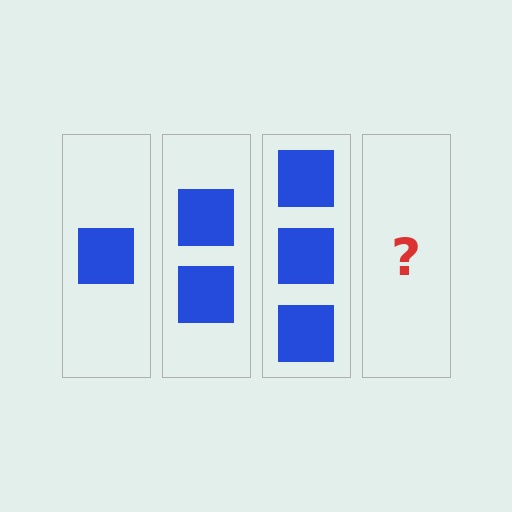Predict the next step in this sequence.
The next step is 4 squares.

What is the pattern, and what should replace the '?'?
The pattern is that each step adds one more square. The '?' should be 4 squares.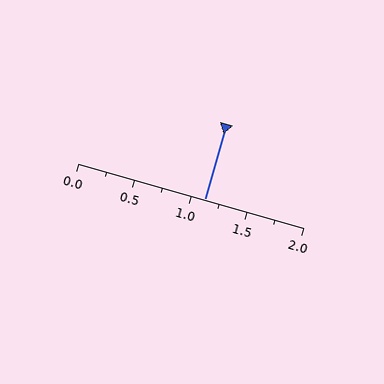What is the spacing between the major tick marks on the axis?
The major ticks are spaced 0.5 apart.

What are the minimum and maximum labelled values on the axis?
The axis runs from 0.0 to 2.0.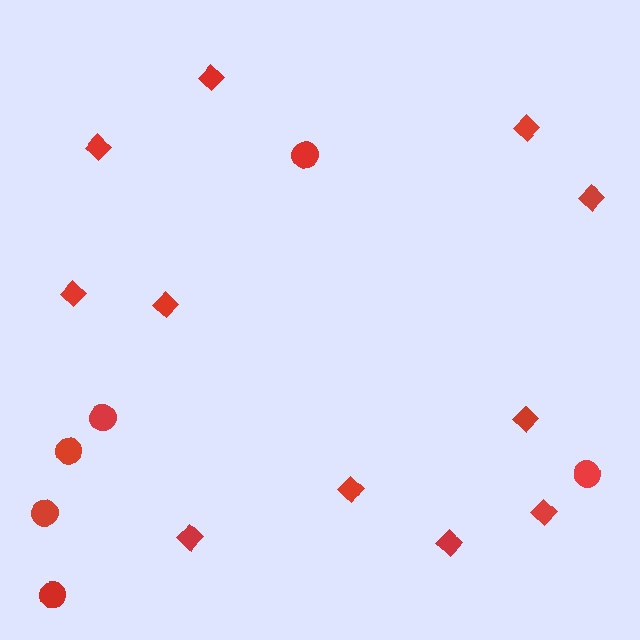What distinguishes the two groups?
There are 2 groups: one group of circles (6) and one group of diamonds (11).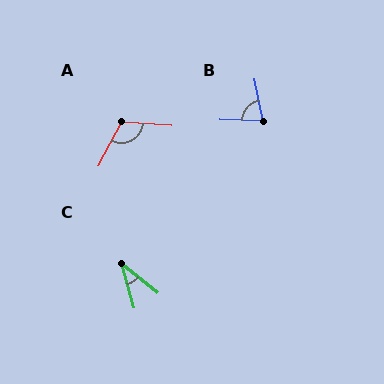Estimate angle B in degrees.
Approximately 76 degrees.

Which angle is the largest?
A, at approximately 113 degrees.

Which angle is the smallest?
C, at approximately 35 degrees.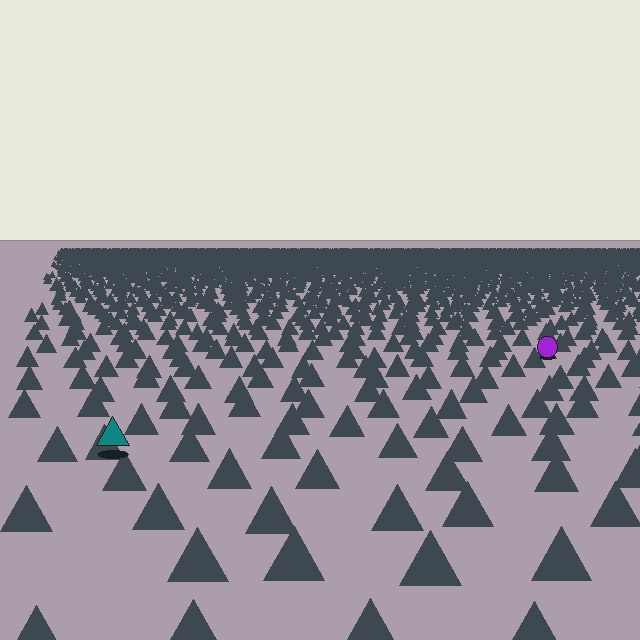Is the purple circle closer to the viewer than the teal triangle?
No. The teal triangle is closer — you can tell from the texture gradient: the ground texture is coarser near it.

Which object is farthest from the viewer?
The purple circle is farthest from the viewer. It appears smaller and the ground texture around it is denser.